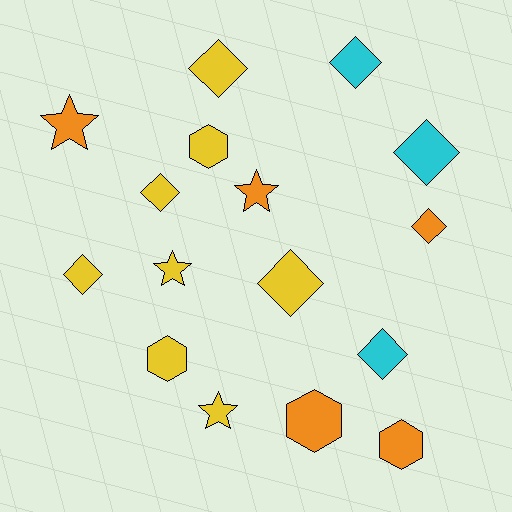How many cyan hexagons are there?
There are no cyan hexagons.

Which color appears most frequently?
Yellow, with 8 objects.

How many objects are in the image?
There are 16 objects.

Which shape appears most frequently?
Diamond, with 8 objects.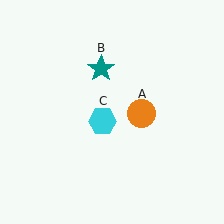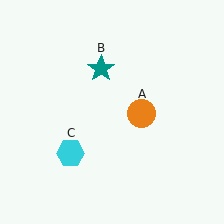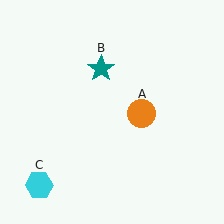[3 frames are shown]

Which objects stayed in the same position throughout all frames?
Orange circle (object A) and teal star (object B) remained stationary.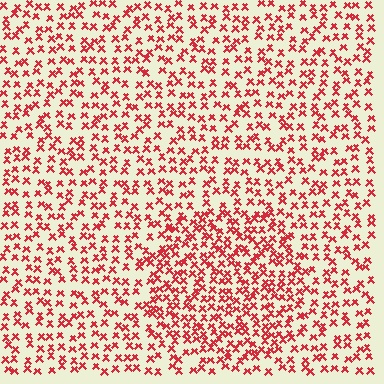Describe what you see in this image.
The image contains small red elements arranged at two different densities. A circle-shaped region is visible where the elements are more densely packed than the surrounding area.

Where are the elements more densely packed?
The elements are more densely packed inside the circle boundary.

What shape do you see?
I see a circle.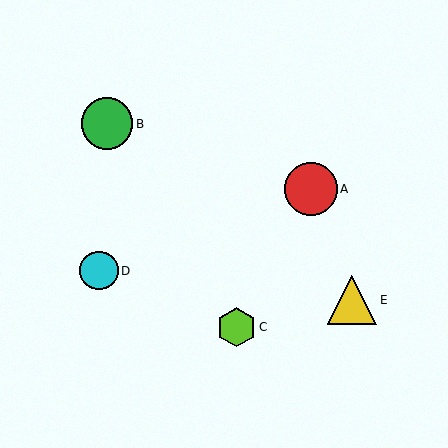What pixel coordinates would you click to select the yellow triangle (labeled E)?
Click at (352, 300) to select the yellow triangle E.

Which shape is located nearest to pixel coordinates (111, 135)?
The green circle (labeled B) at (107, 124) is nearest to that location.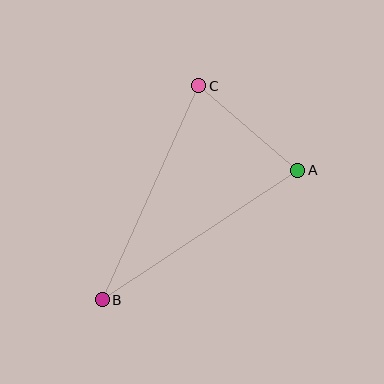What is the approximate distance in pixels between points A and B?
The distance between A and B is approximately 234 pixels.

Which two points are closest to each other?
Points A and C are closest to each other.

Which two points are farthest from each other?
Points B and C are farthest from each other.